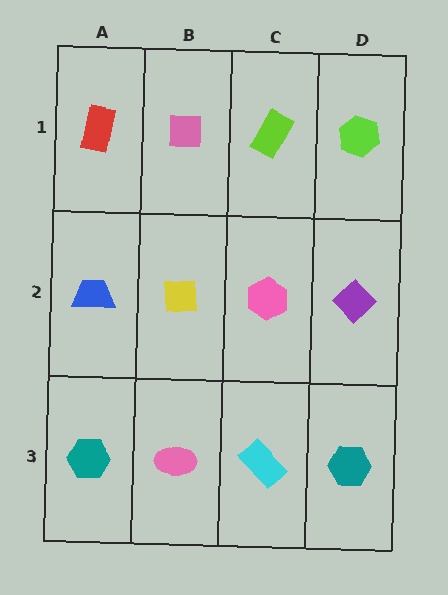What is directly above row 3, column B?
A yellow square.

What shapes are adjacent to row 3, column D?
A purple diamond (row 2, column D), a cyan rectangle (row 3, column C).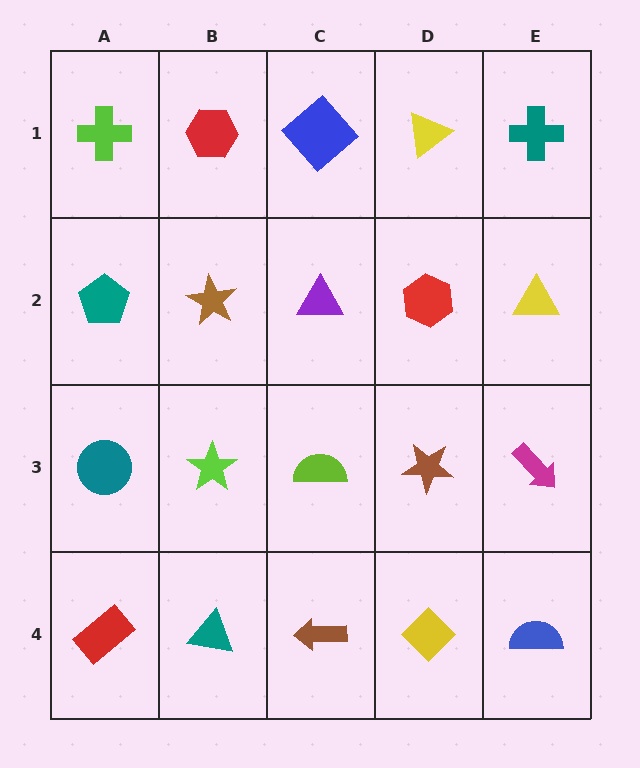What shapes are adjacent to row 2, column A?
A lime cross (row 1, column A), a teal circle (row 3, column A), a brown star (row 2, column B).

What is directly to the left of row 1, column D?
A blue diamond.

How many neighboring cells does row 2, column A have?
3.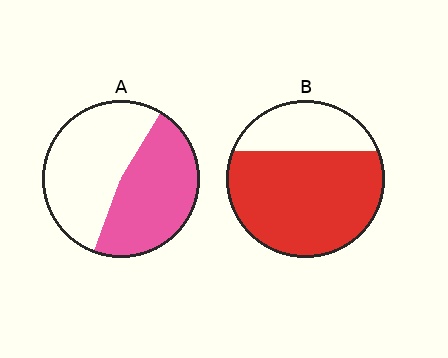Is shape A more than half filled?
Roughly half.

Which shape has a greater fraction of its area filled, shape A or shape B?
Shape B.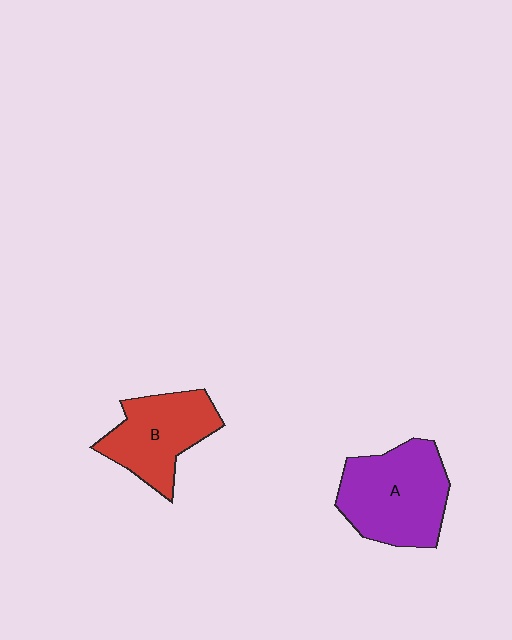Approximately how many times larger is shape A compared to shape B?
Approximately 1.3 times.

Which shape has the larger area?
Shape A (purple).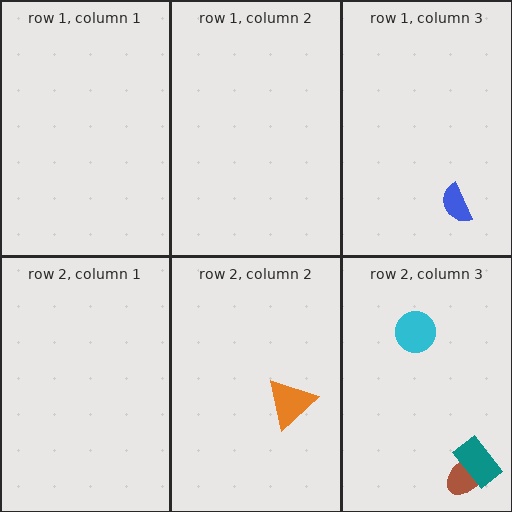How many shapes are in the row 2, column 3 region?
3.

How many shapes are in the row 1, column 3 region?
1.